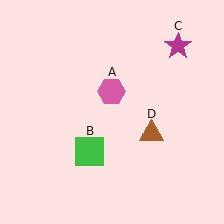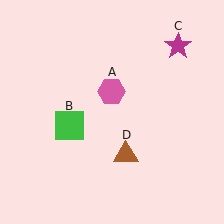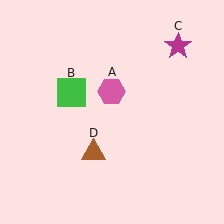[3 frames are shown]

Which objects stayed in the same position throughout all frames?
Pink hexagon (object A) and magenta star (object C) remained stationary.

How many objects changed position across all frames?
2 objects changed position: green square (object B), brown triangle (object D).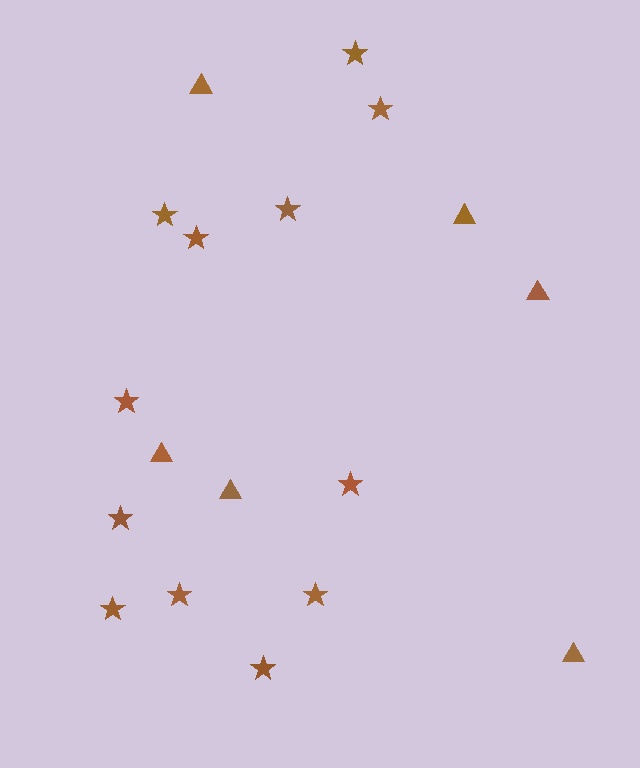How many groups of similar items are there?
There are 2 groups: one group of triangles (6) and one group of stars (12).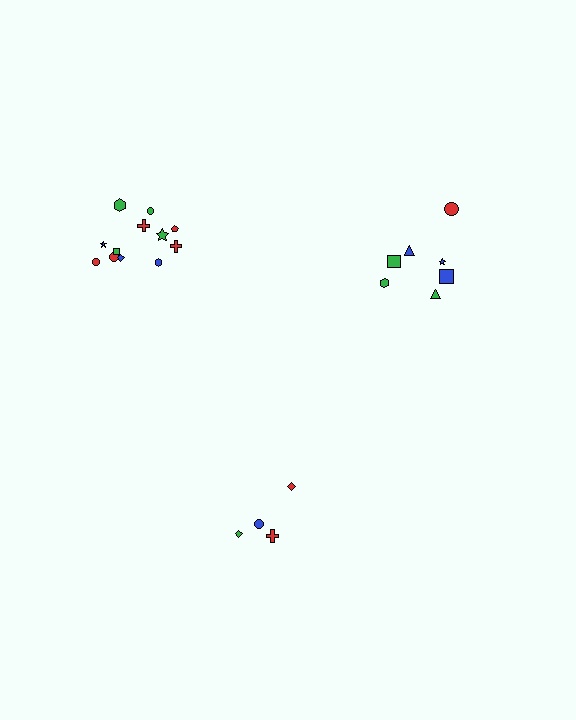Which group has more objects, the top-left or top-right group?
The top-left group.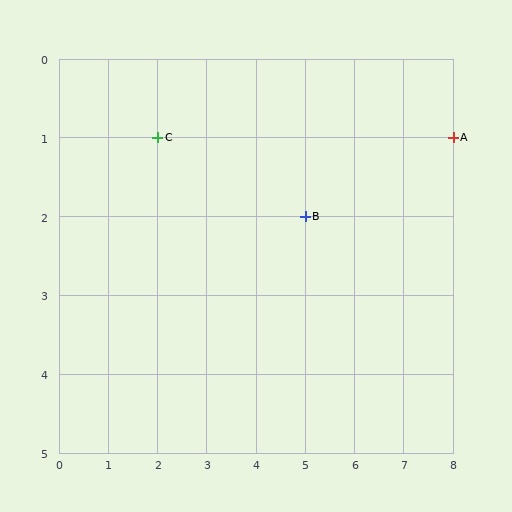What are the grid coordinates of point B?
Point B is at grid coordinates (5, 2).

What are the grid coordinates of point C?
Point C is at grid coordinates (2, 1).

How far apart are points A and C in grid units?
Points A and C are 6 columns apart.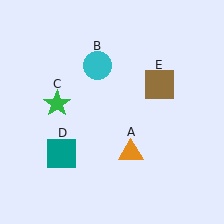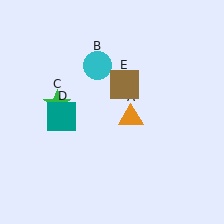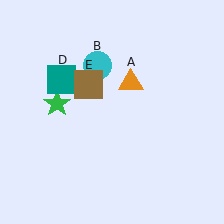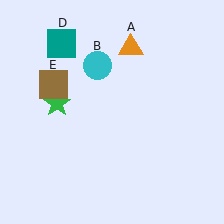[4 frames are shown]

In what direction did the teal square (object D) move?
The teal square (object D) moved up.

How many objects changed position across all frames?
3 objects changed position: orange triangle (object A), teal square (object D), brown square (object E).